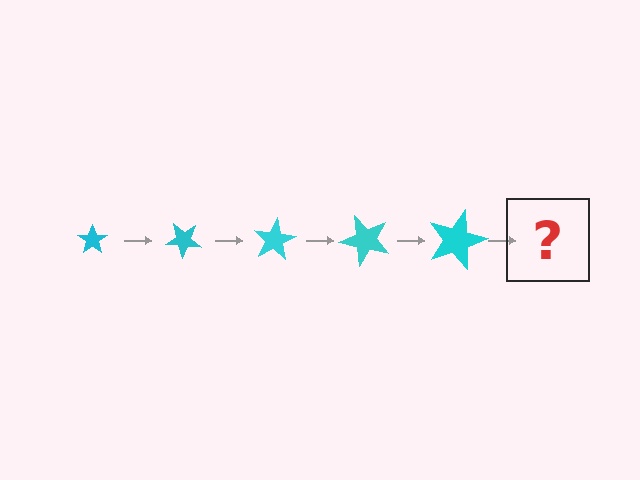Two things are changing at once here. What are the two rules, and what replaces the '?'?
The two rules are that the star grows larger each step and it rotates 40 degrees each step. The '?' should be a star, larger than the previous one and rotated 200 degrees from the start.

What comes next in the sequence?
The next element should be a star, larger than the previous one and rotated 200 degrees from the start.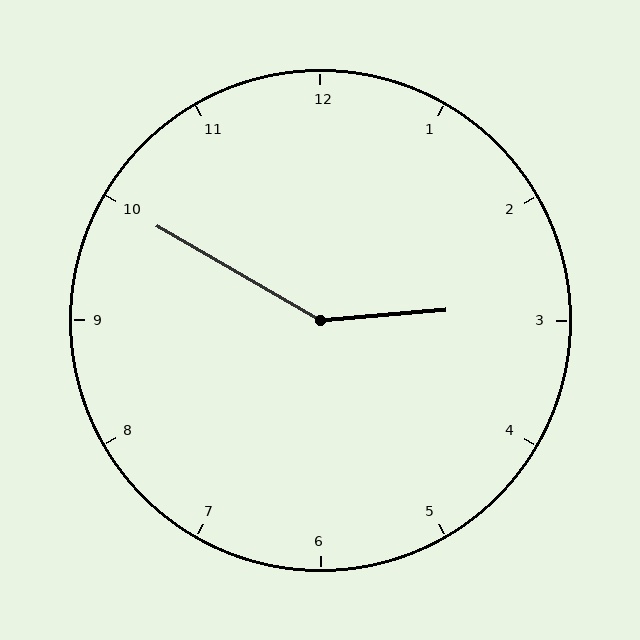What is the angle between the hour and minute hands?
Approximately 145 degrees.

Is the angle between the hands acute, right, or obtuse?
It is obtuse.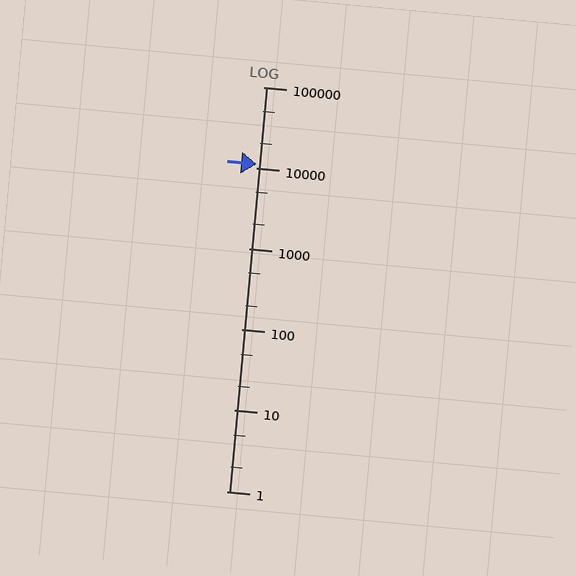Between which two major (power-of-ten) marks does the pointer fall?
The pointer is between 10000 and 100000.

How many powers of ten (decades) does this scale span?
The scale spans 5 decades, from 1 to 100000.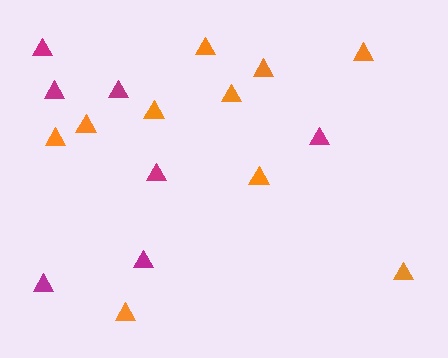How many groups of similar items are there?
There are 2 groups: one group of orange triangles (10) and one group of magenta triangles (7).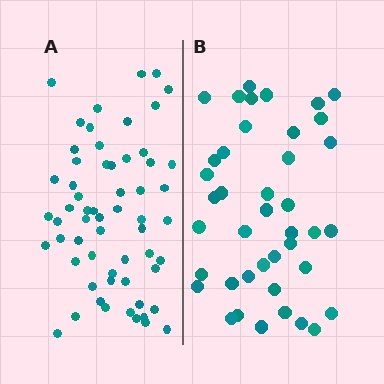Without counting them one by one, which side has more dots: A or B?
Region A (the left region) has more dots.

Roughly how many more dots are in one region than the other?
Region A has approximately 20 more dots than region B.